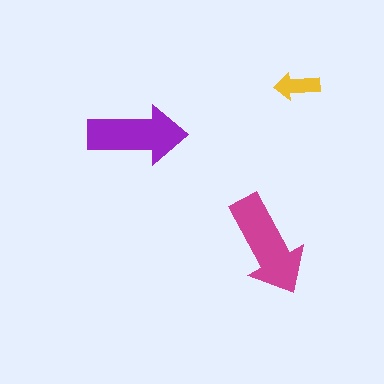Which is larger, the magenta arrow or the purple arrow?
The magenta one.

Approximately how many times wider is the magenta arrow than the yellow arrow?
About 2.5 times wider.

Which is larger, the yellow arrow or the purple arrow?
The purple one.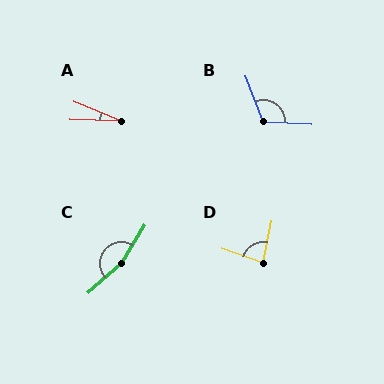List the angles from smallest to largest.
A (21°), D (83°), B (114°), C (163°).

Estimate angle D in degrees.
Approximately 83 degrees.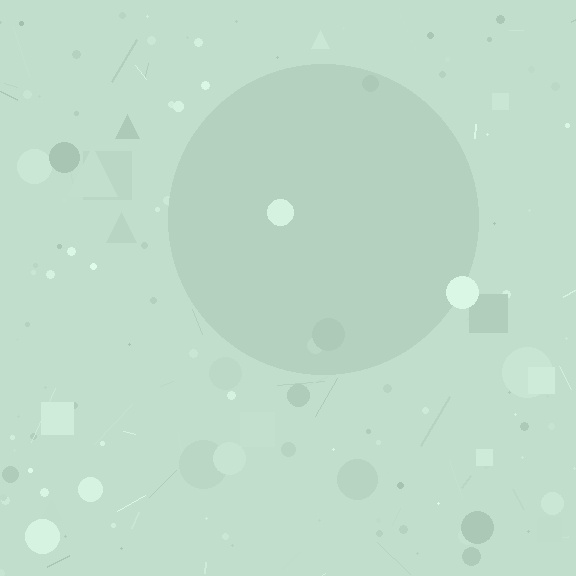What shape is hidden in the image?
A circle is hidden in the image.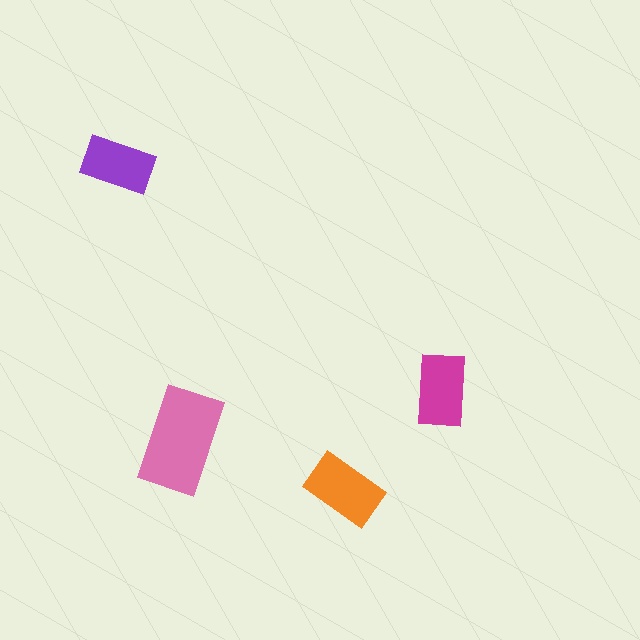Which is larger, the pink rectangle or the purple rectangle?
The pink one.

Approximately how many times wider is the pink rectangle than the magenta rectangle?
About 1.5 times wider.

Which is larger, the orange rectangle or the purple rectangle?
The orange one.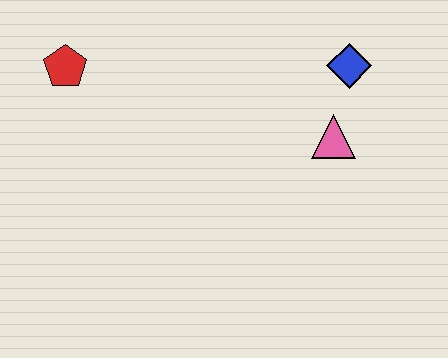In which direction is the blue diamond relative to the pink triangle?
The blue diamond is above the pink triangle.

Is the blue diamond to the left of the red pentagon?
No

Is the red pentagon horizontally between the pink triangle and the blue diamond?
No